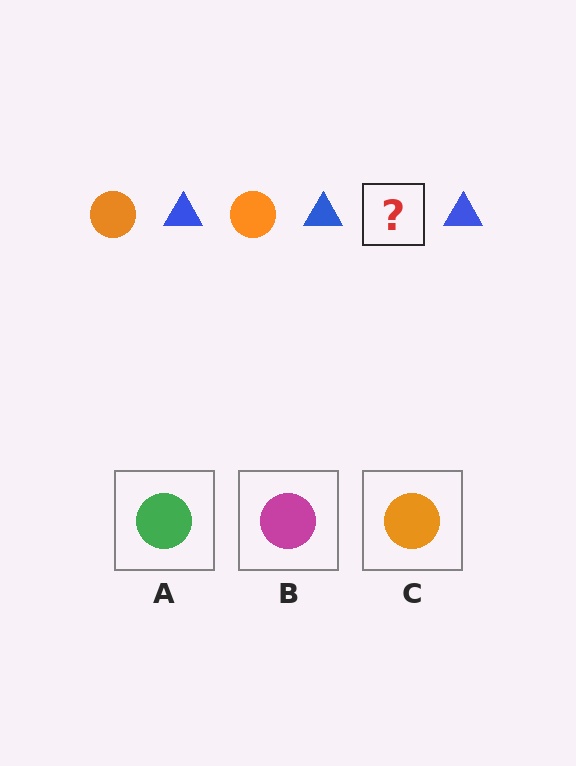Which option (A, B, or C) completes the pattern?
C.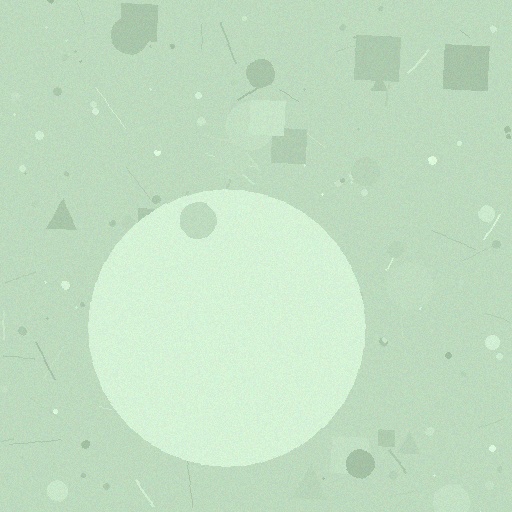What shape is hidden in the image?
A circle is hidden in the image.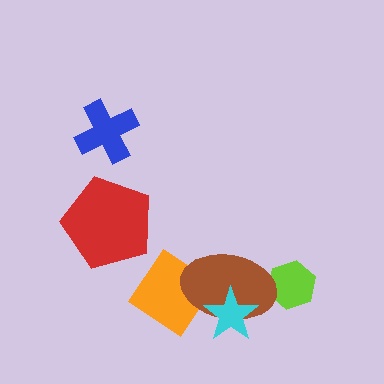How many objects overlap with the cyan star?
2 objects overlap with the cyan star.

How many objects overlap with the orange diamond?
2 objects overlap with the orange diamond.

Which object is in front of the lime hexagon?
The brown ellipse is in front of the lime hexagon.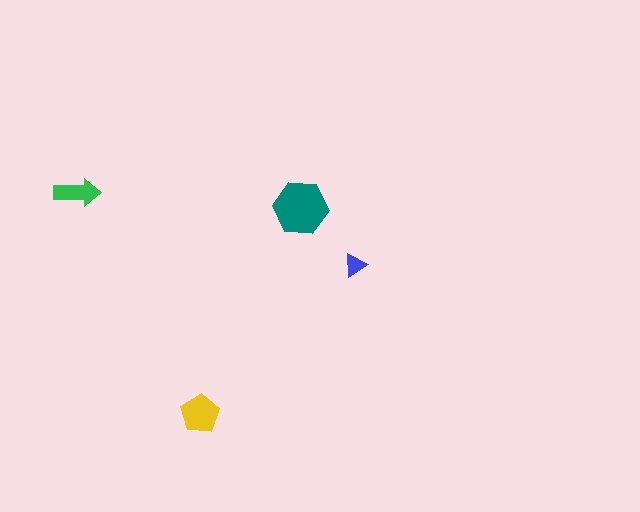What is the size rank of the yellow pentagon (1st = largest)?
2nd.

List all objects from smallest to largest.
The blue triangle, the green arrow, the yellow pentagon, the teal hexagon.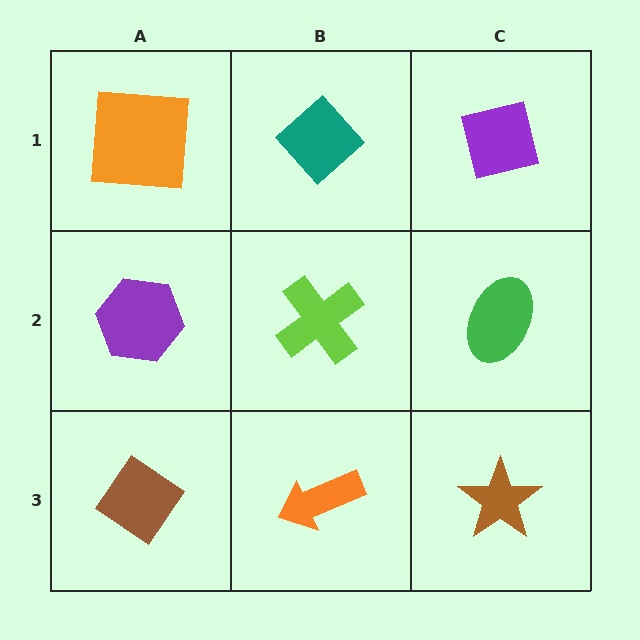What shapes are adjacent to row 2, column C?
A purple square (row 1, column C), a brown star (row 3, column C), a lime cross (row 2, column B).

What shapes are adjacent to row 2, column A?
An orange square (row 1, column A), a brown diamond (row 3, column A), a lime cross (row 2, column B).